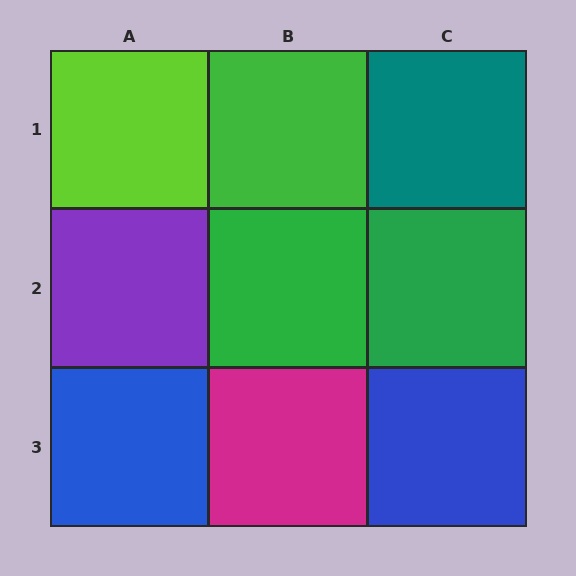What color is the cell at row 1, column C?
Teal.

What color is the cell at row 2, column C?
Green.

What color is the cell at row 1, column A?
Lime.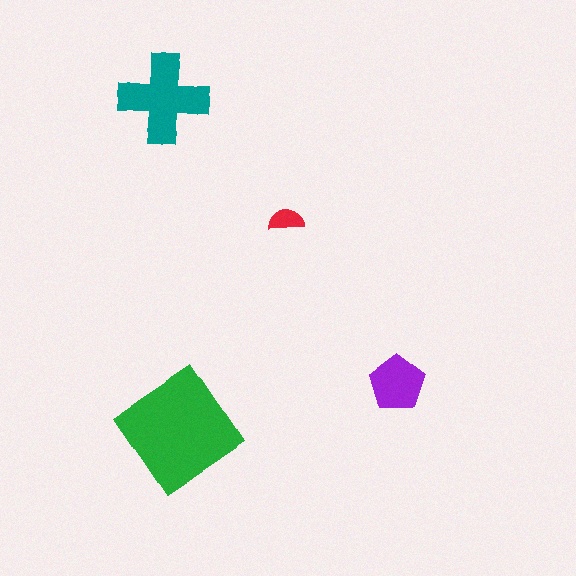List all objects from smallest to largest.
The red semicircle, the purple pentagon, the teal cross, the green diamond.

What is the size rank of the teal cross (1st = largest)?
2nd.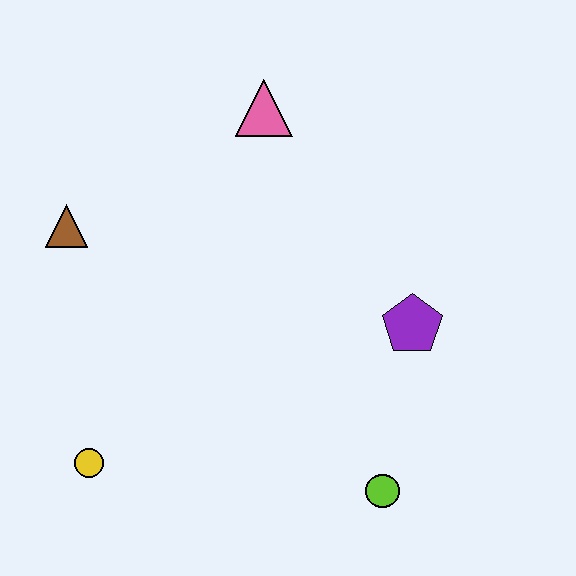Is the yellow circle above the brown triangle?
No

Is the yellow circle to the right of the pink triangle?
No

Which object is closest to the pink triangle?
The brown triangle is closest to the pink triangle.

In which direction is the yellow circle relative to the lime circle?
The yellow circle is to the left of the lime circle.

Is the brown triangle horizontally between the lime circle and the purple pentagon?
No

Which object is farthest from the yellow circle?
The pink triangle is farthest from the yellow circle.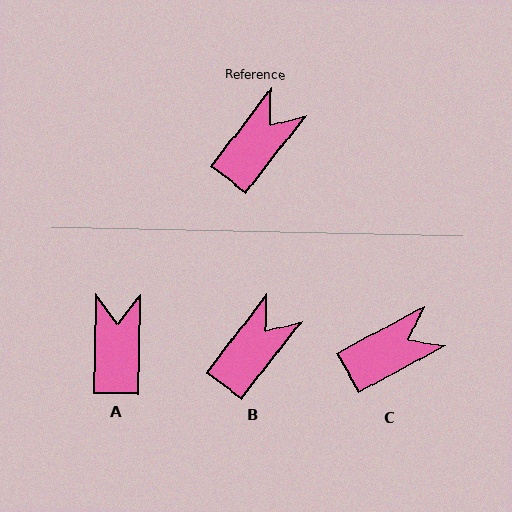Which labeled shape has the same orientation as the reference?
B.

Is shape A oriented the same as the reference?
No, it is off by about 37 degrees.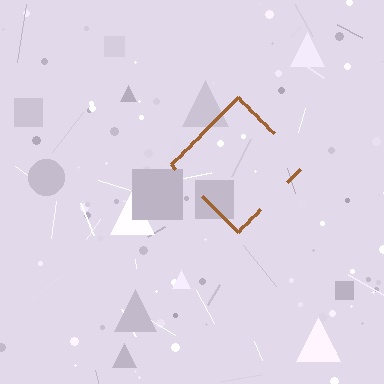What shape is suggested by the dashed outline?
The dashed outline suggests a diamond.